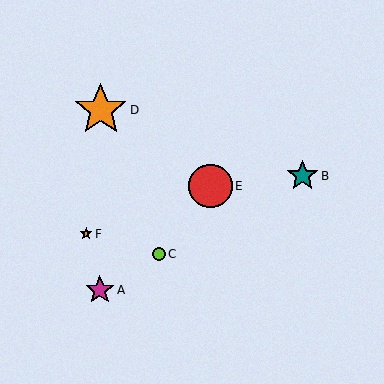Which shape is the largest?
The orange star (labeled D) is the largest.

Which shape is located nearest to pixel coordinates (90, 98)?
The orange star (labeled D) at (101, 110) is nearest to that location.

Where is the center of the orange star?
The center of the orange star is at (86, 234).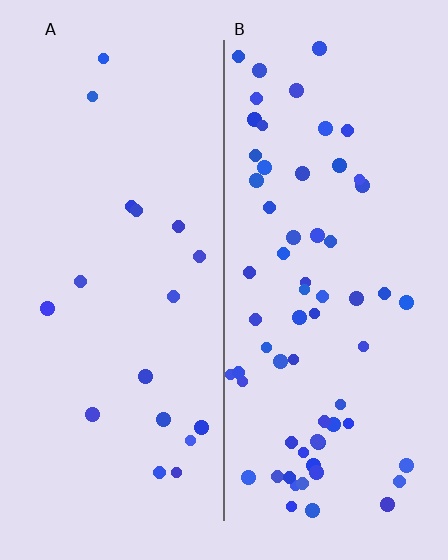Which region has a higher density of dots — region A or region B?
B (the right).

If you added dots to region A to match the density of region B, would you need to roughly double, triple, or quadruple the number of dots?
Approximately quadruple.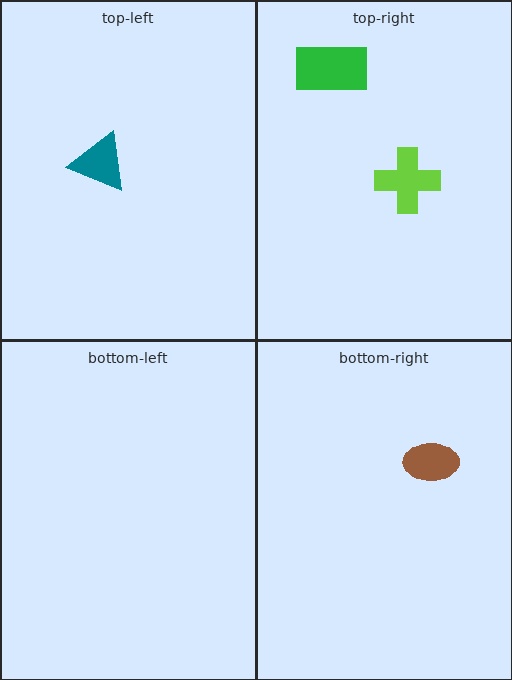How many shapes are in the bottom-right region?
1.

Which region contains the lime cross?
The top-right region.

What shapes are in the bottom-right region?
The brown ellipse.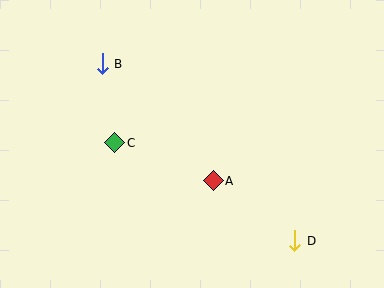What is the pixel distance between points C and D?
The distance between C and D is 205 pixels.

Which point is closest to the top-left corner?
Point B is closest to the top-left corner.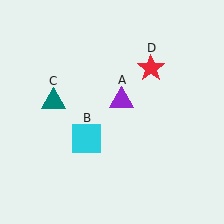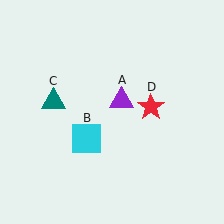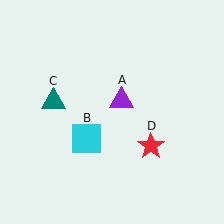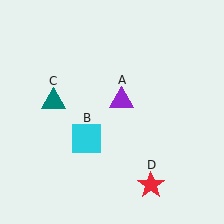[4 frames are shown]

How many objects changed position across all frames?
1 object changed position: red star (object D).